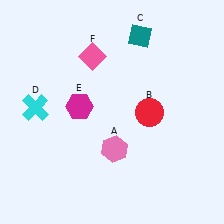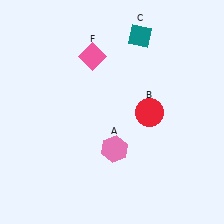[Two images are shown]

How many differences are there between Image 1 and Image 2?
There are 2 differences between the two images.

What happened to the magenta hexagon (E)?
The magenta hexagon (E) was removed in Image 2. It was in the top-left area of Image 1.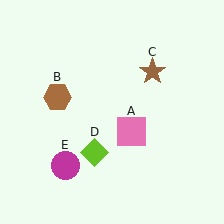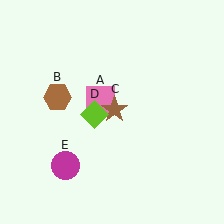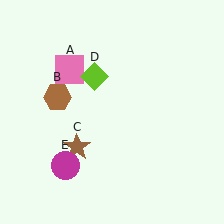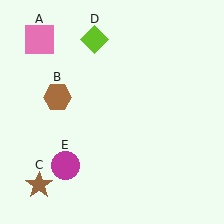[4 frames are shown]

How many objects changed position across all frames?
3 objects changed position: pink square (object A), brown star (object C), lime diamond (object D).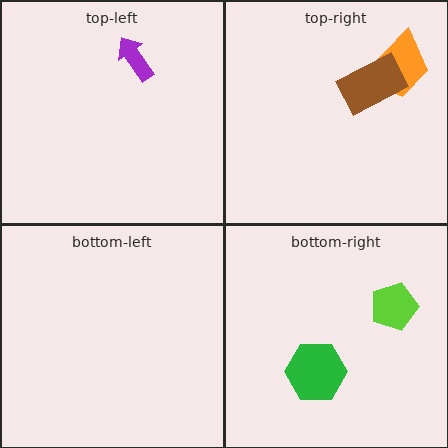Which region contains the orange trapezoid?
The top-right region.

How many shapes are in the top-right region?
2.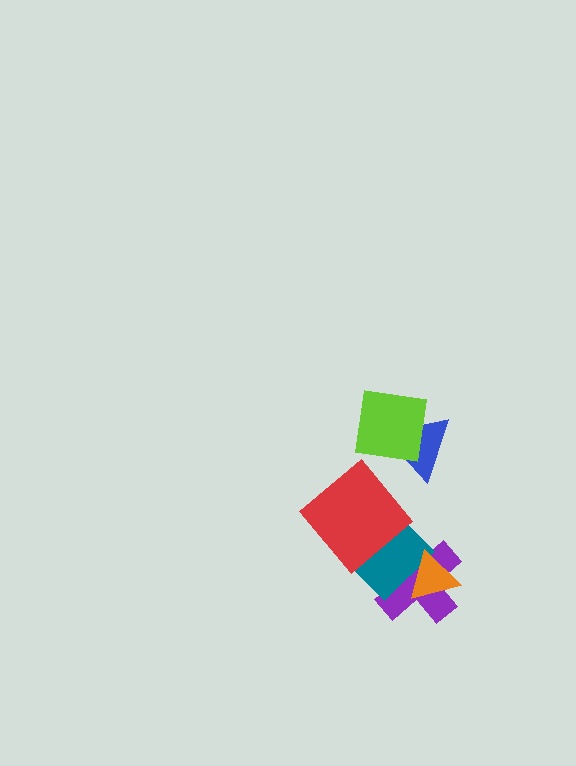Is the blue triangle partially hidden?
Yes, it is partially covered by another shape.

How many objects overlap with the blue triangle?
1 object overlaps with the blue triangle.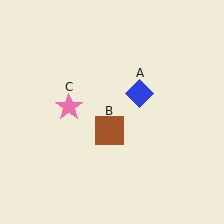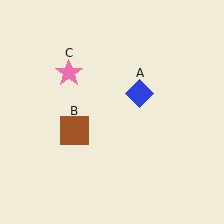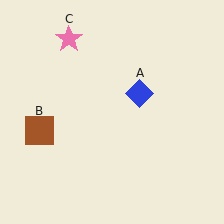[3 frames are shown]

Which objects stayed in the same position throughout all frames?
Blue diamond (object A) remained stationary.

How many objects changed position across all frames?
2 objects changed position: brown square (object B), pink star (object C).